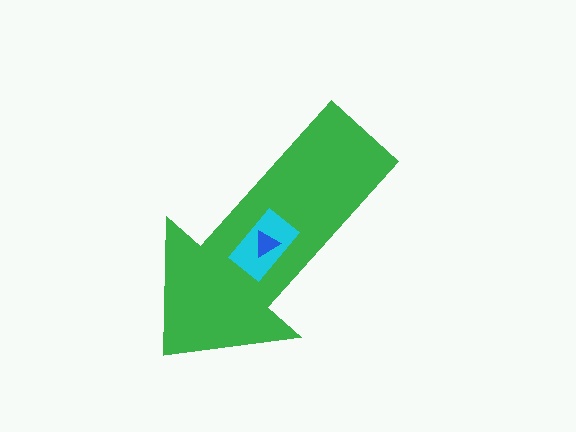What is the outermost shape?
The green arrow.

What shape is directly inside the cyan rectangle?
The blue triangle.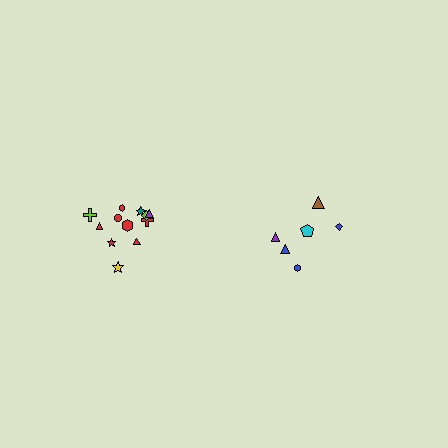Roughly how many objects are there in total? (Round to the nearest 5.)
Roughly 20 objects in total.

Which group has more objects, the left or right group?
The left group.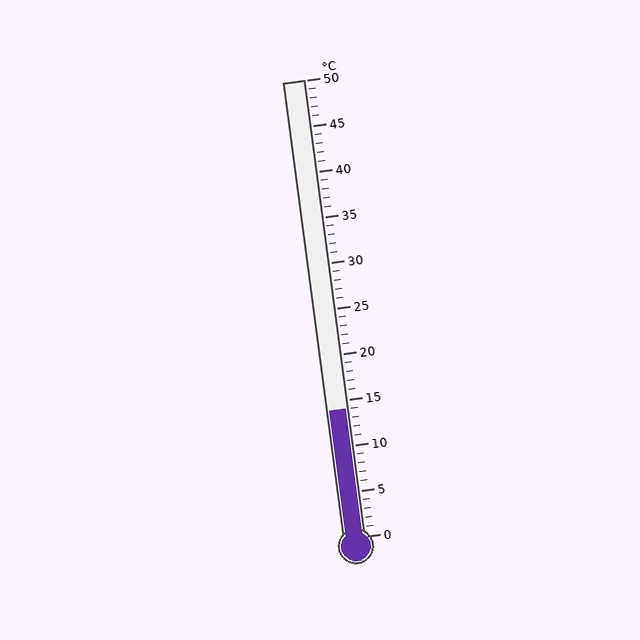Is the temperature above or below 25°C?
The temperature is below 25°C.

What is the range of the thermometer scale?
The thermometer scale ranges from 0°C to 50°C.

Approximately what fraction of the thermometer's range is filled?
The thermometer is filled to approximately 30% of its range.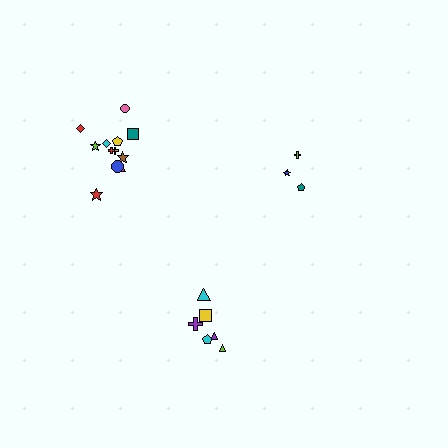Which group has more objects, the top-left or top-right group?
The top-left group.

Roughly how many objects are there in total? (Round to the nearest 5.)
Roughly 20 objects in total.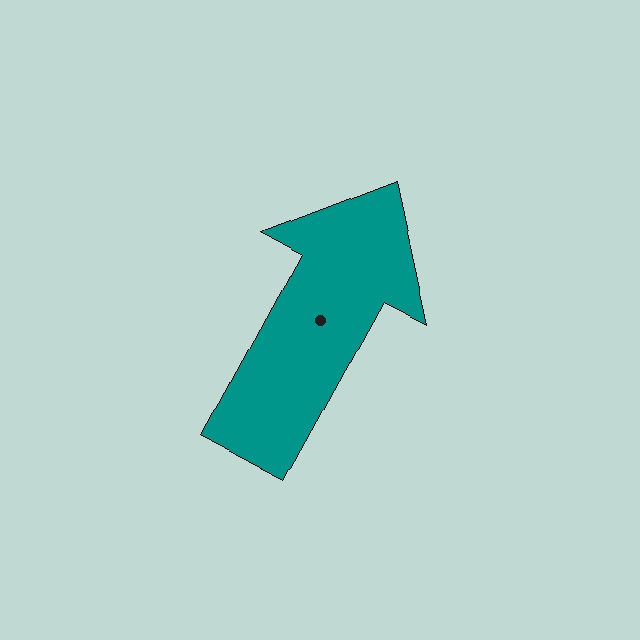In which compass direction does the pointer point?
Northeast.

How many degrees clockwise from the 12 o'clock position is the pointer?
Approximately 29 degrees.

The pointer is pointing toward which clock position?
Roughly 1 o'clock.